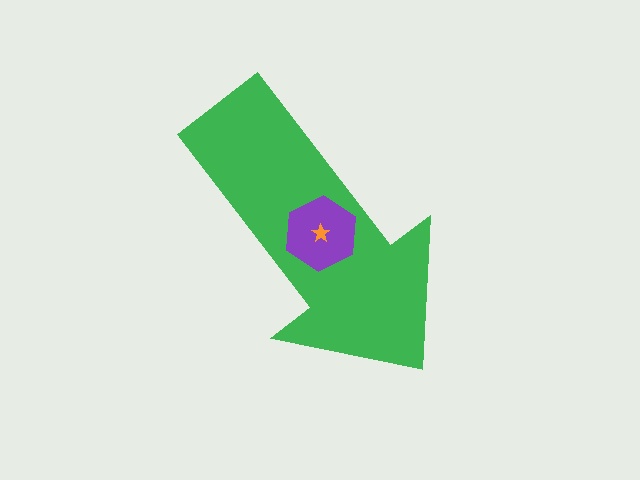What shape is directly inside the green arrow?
The purple hexagon.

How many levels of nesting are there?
3.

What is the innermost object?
The orange star.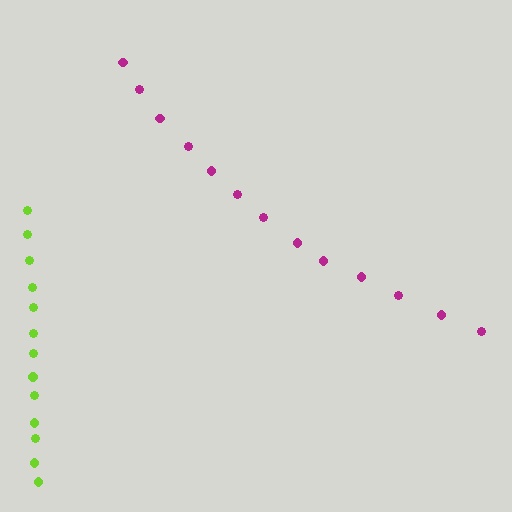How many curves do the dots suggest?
There are 2 distinct paths.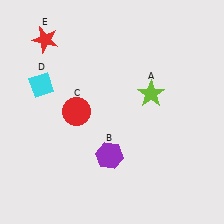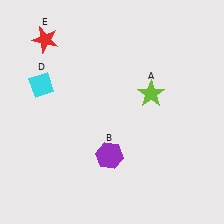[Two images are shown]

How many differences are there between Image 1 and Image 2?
There is 1 difference between the two images.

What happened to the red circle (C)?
The red circle (C) was removed in Image 2. It was in the top-left area of Image 1.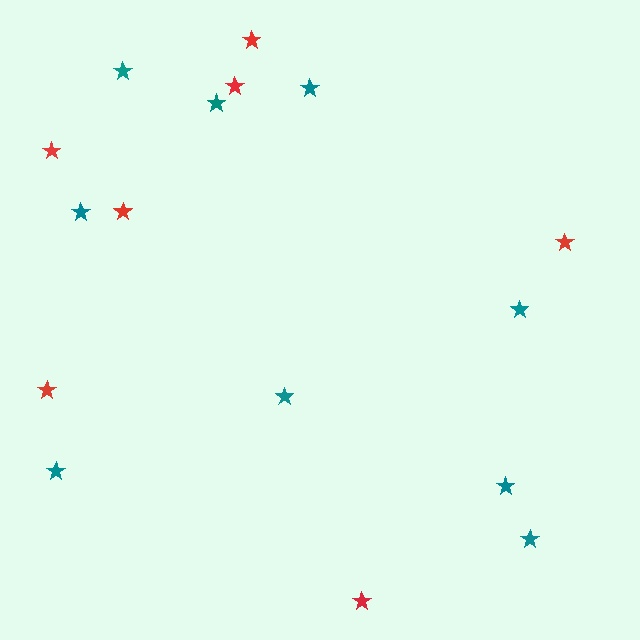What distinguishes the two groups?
There are 2 groups: one group of red stars (7) and one group of teal stars (9).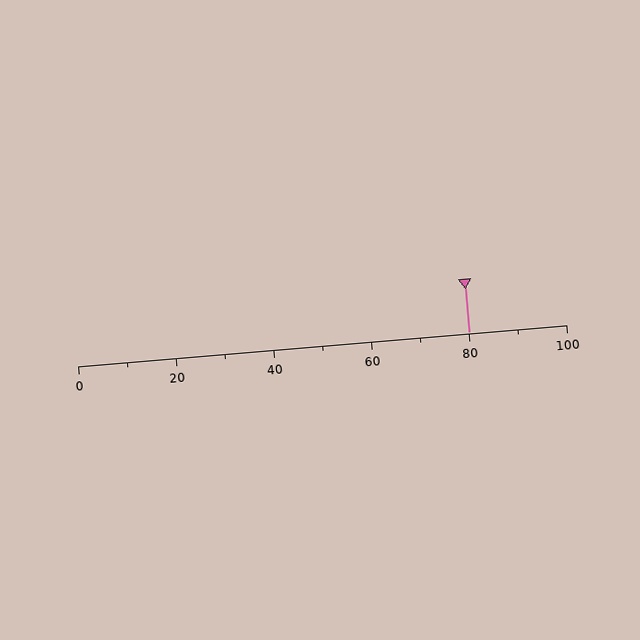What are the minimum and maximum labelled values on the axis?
The axis runs from 0 to 100.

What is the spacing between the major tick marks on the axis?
The major ticks are spaced 20 apart.